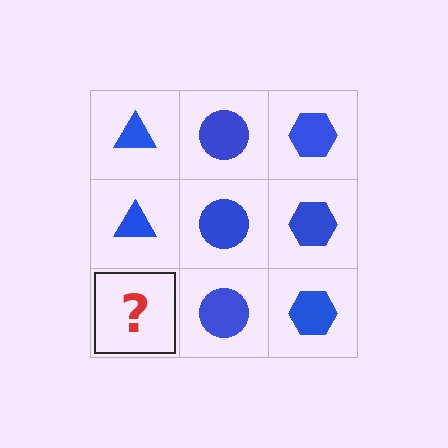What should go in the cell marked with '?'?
The missing cell should contain a blue triangle.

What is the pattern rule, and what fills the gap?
The rule is that each column has a consistent shape. The gap should be filled with a blue triangle.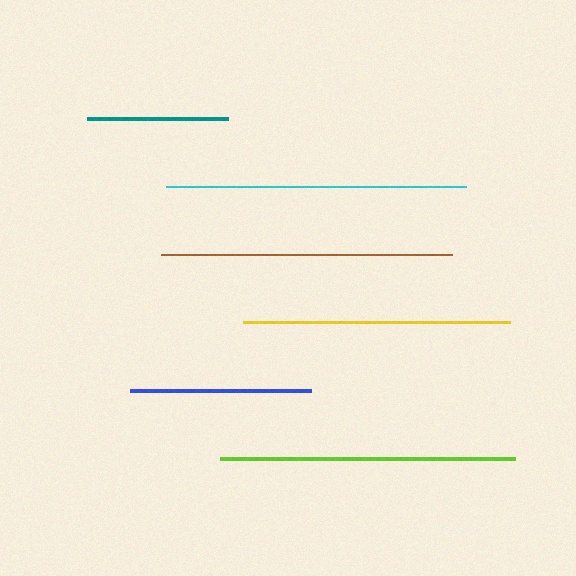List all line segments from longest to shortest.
From longest to shortest: cyan, lime, brown, yellow, blue, teal.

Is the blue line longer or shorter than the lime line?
The lime line is longer than the blue line.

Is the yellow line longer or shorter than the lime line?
The lime line is longer than the yellow line.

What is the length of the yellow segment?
The yellow segment is approximately 267 pixels long.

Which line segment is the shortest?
The teal line is the shortest at approximately 141 pixels.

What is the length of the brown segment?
The brown segment is approximately 291 pixels long.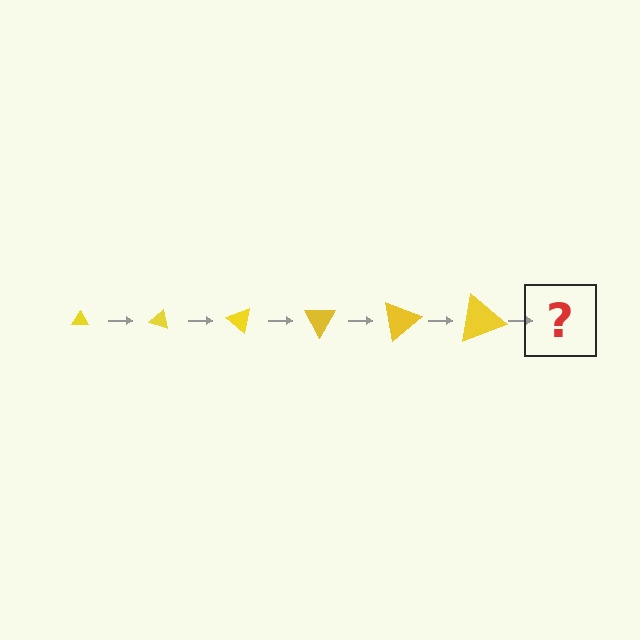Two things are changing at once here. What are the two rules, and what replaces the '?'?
The two rules are that the triangle grows larger each step and it rotates 20 degrees each step. The '?' should be a triangle, larger than the previous one and rotated 120 degrees from the start.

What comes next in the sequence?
The next element should be a triangle, larger than the previous one and rotated 120 degrees from the start.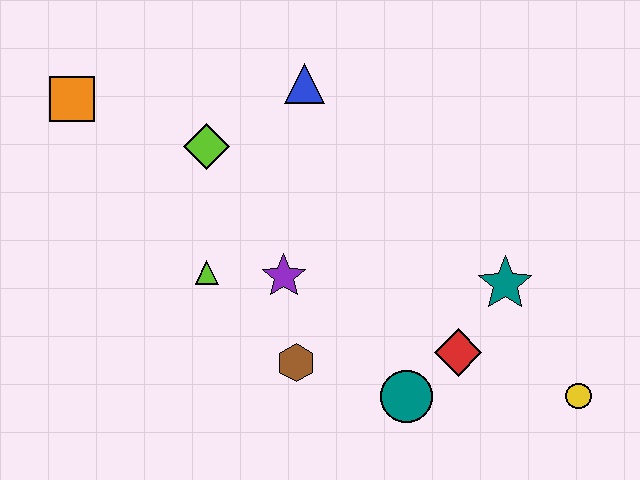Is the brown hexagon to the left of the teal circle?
Yes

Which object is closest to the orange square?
The lime diamond is closest to the orange square.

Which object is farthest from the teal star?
The orange square is farthest from the teal star.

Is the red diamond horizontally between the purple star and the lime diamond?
No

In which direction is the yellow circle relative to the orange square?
The yellow circle is to the right of the orange square.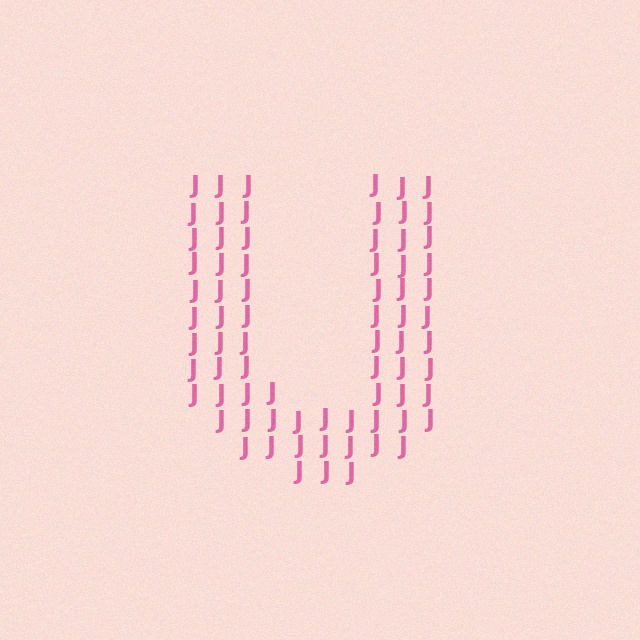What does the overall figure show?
The overall figure shows the letter U.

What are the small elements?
The small elements are letter J's.